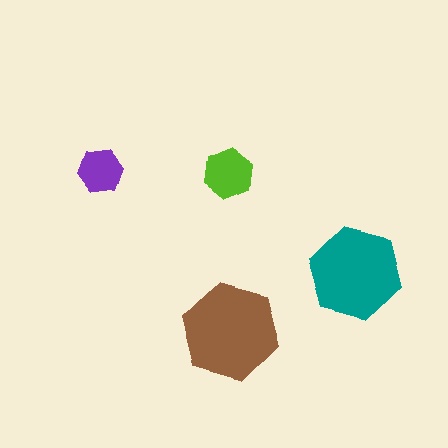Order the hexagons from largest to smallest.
the brown one, the teal one, the lime one, the purple one.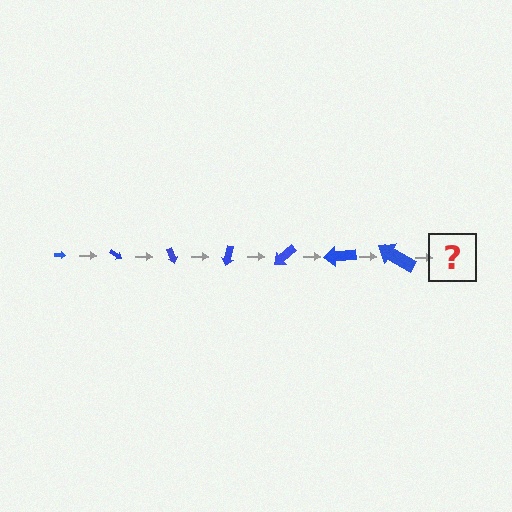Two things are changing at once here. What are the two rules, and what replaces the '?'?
The two rules are that the arrow grows larger each step and it rotates 35 degrees each step. The '?' should be an arrow, larger than the previous one and rotated 245 degrees from the start.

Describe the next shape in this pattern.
It should be an arrow, larger than the previous one and rotated 245 degrees from the start.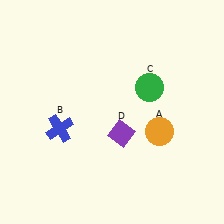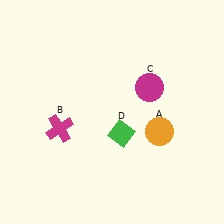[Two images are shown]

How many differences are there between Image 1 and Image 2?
There are 3 differences between the two images.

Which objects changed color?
B changed from blue to magenta. C changed from green to magenta. D changed from purple to green.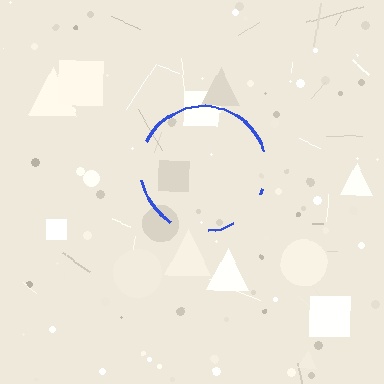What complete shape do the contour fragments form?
The contour fragments form a circle.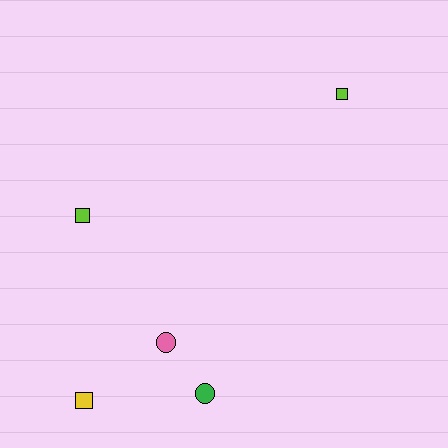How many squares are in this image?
There are 3 squares.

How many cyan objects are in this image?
There are no cyan objects.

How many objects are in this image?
There are 5 objects.